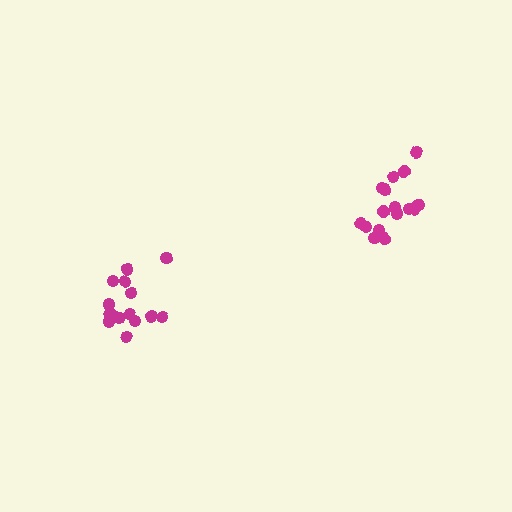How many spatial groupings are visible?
There are 2 spatial groupings.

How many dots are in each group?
Group 1: 16 dots, Group 2: 15 dots (31 total).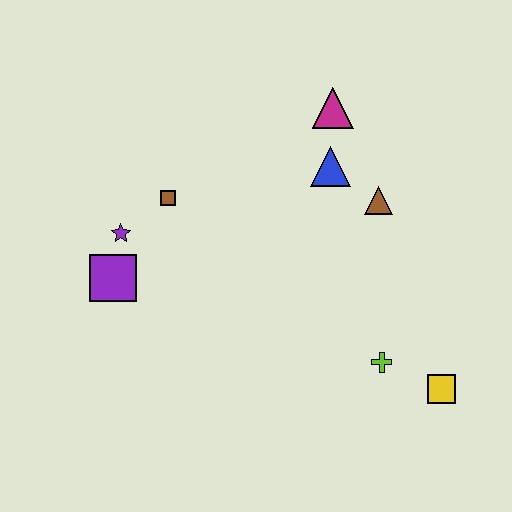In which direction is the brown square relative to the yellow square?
The brown square is to the left of the yellow square.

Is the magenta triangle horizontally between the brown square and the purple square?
No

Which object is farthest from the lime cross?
The purple star is farthest from the lime cross.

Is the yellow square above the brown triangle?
No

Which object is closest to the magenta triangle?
The blue triangle is closest to the magenta triangle.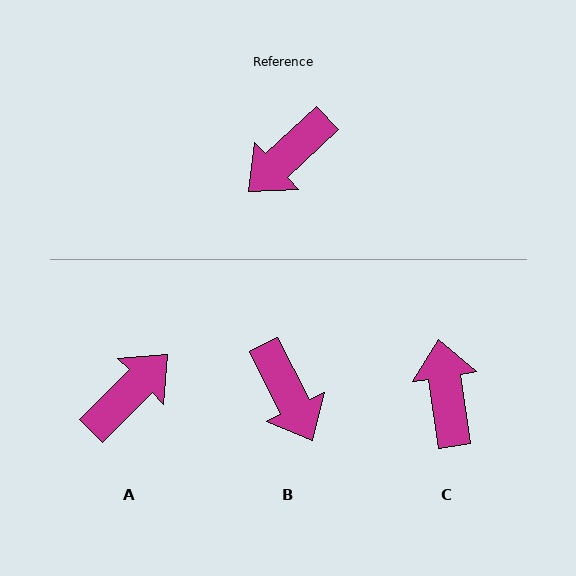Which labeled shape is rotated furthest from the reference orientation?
A, about 178 degrees away.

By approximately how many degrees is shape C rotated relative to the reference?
Approximately 124 degrees clockwise.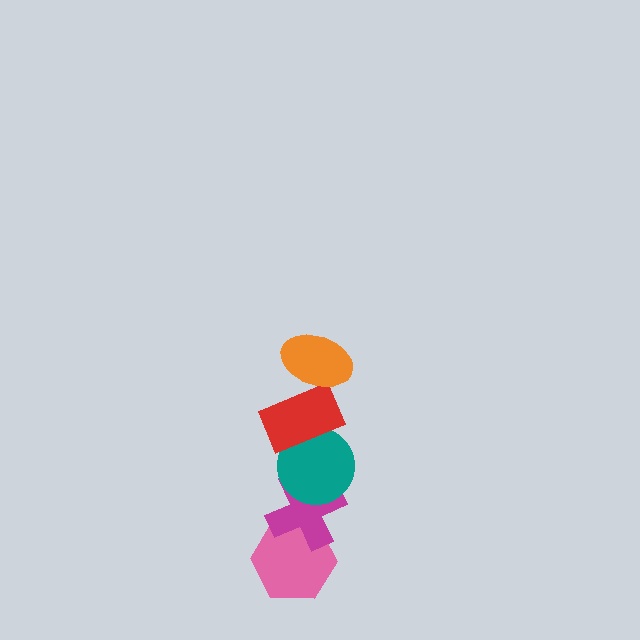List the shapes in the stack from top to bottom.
From top to bottom: the orange ellipse, the red rectangle, the teal circle, the magenta cross, the pink hexagon.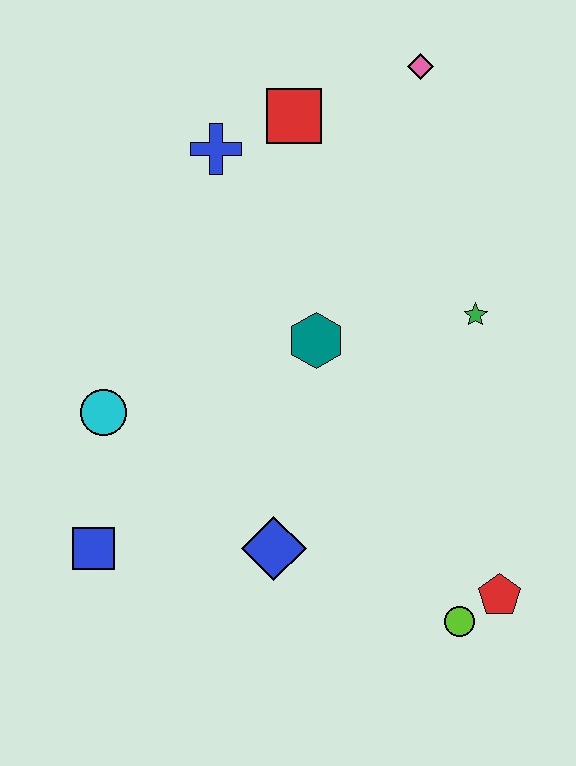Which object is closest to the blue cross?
The red square is closest to the blue cross.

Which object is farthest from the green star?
The blue square is farthest from the green star.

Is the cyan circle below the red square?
Yes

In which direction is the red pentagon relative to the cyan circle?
The red pentagon is to the right of the cyan circle.